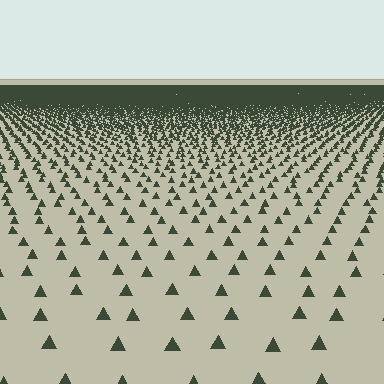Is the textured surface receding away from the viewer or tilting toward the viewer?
The surface is receding away from the viewer. Texture elements get smaller and denser toward the top.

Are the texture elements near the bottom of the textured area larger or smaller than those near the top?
Larger. Near the bottom, elements are closer to the viewer and appear at a bigger on-screen size.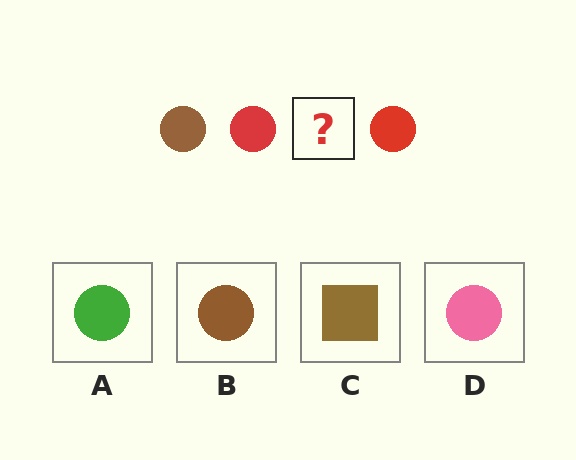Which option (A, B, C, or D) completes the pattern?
B.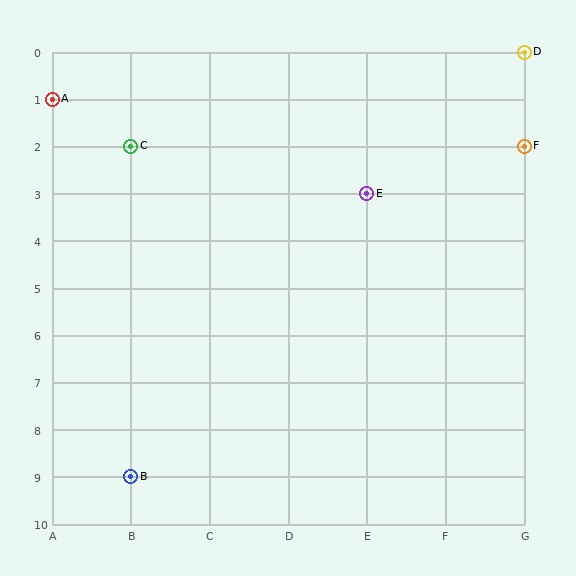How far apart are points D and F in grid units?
Points D and F are 2 rows apart.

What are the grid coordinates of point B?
Point B is at grid coordinates (B, 9).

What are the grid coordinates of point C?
Point C is at grid coordinates (B, 2).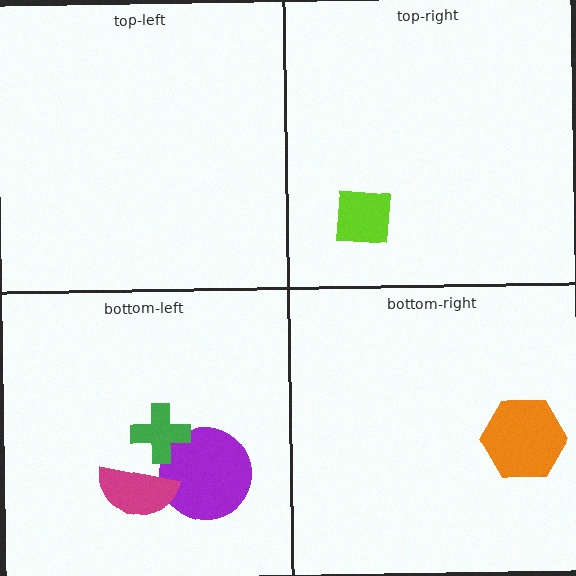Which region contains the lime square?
The top-right region.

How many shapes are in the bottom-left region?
3.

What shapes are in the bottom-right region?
The orange hexagon.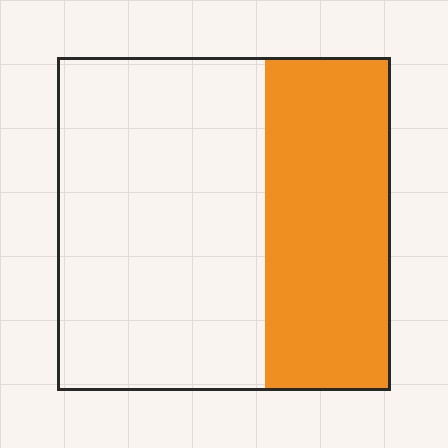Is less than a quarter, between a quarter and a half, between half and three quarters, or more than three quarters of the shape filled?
Between a quarter and a half.